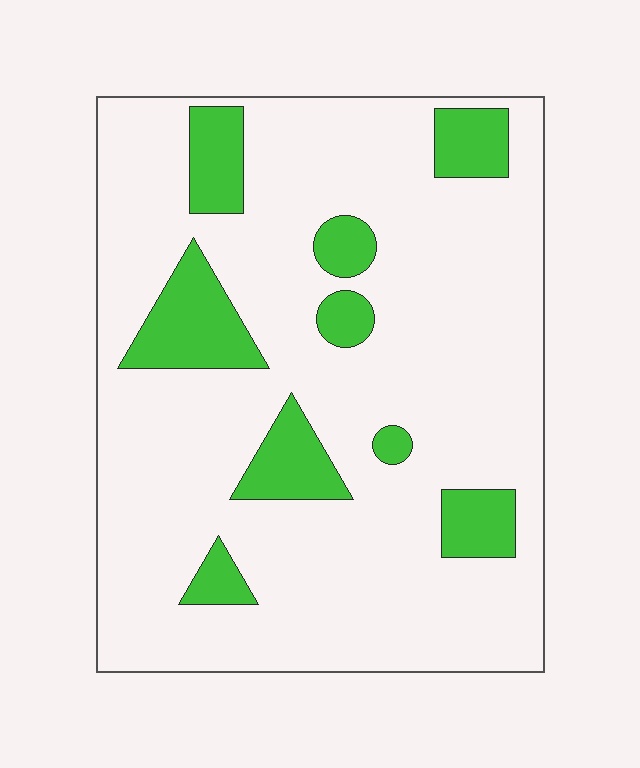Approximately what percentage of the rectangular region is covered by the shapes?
Approximately 15%.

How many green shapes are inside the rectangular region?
9.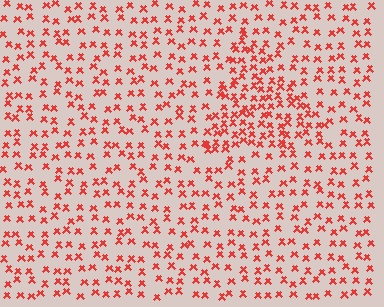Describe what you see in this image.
The image contains small red elements arranged at two different densities. A triangle-shaped region is visible where the elements are more densely packed than the surrounding area.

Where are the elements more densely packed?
The elements are more densely packed inside the triangle boundary.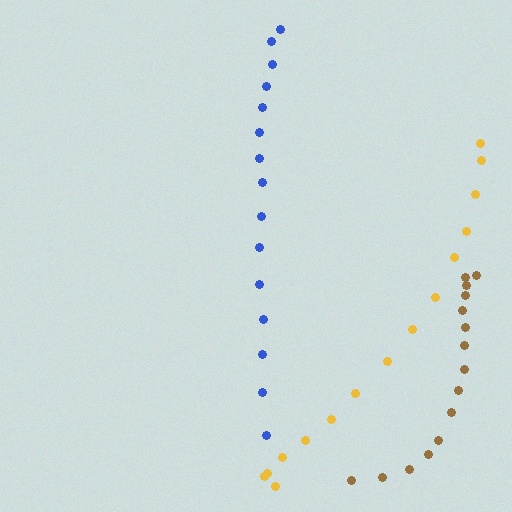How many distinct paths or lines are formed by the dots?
There are 3 distinct paths.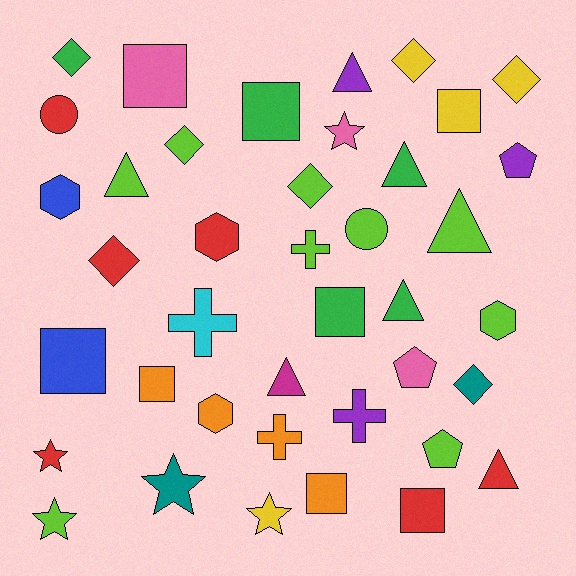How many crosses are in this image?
There are 4 crosses.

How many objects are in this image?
There are 40 objects.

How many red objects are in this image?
There are 6 red objects.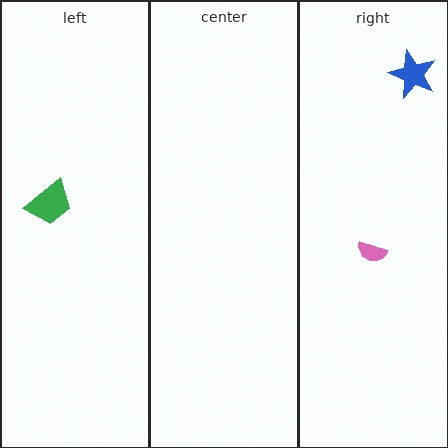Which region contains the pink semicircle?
The right region.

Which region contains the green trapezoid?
The left region.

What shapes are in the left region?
The green trapezoid.